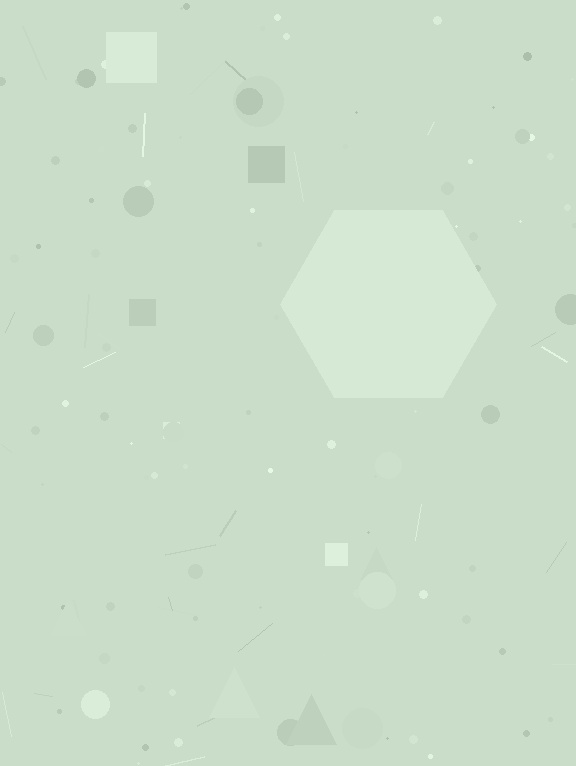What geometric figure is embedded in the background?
A hexagon is embedded in the background.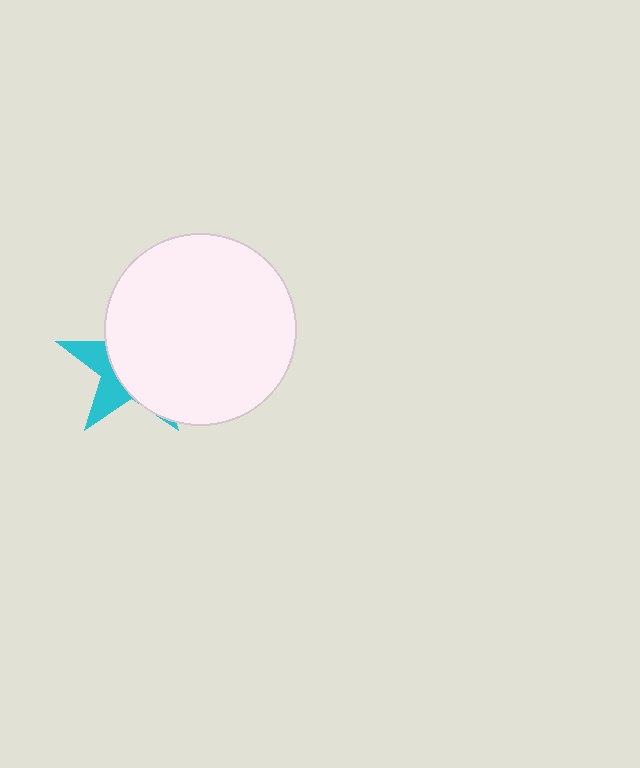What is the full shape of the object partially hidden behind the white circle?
The partially hidden object is a cyan star.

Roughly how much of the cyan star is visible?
A small part of it is visible (roughly 31%).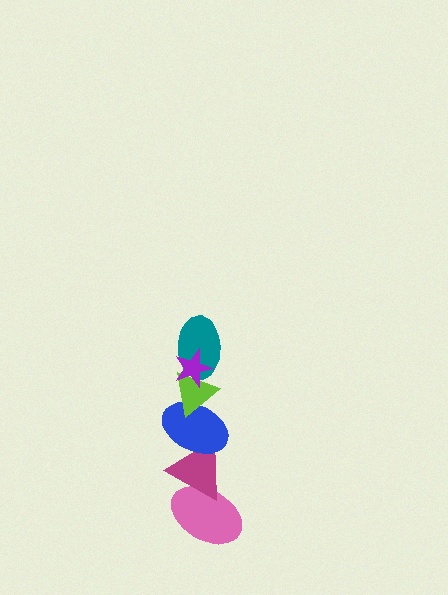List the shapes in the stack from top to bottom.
From top to bottom: the purple star, the teal ellipse, the lime triangle, the blue ellipse, the magenta triangle, the pink ellipse.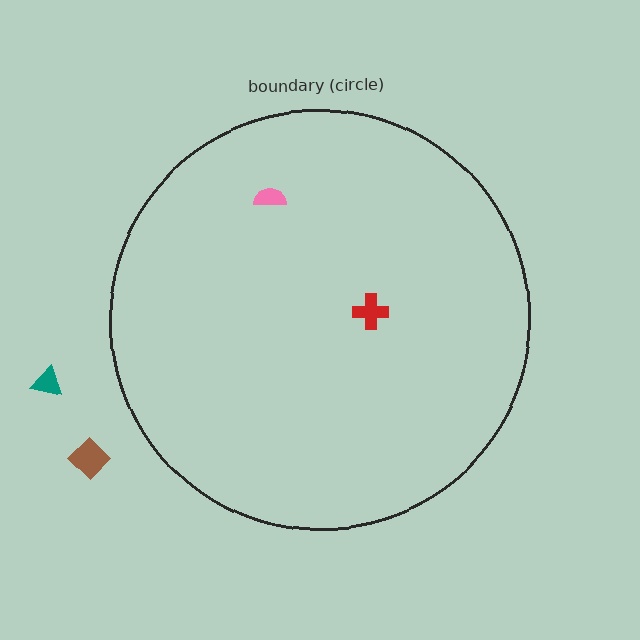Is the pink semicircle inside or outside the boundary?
Inside.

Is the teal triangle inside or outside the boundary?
Outside.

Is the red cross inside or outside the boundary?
Inside.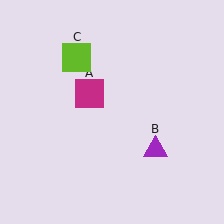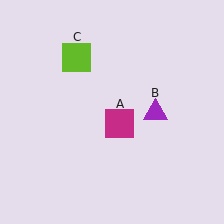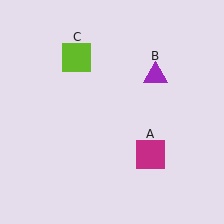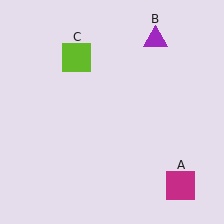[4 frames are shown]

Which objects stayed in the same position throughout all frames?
Lime square (object C) remained stationary.